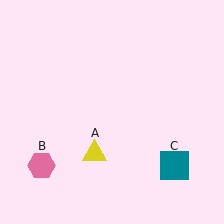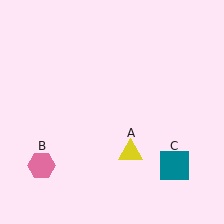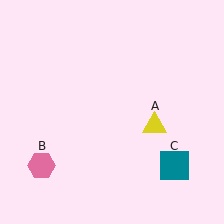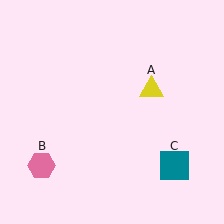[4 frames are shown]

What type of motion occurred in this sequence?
The yellow triangle (object A) rotated counterclockwise around the center of the scene.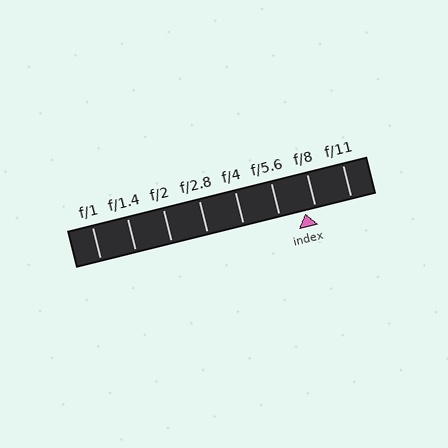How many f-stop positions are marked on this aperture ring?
There are 8 f-stop positions marked.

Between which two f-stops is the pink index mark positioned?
The index mark is between f/5.6 and f/8.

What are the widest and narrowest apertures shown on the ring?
The widest aperture shown is f/1 and the narrowest is f/11.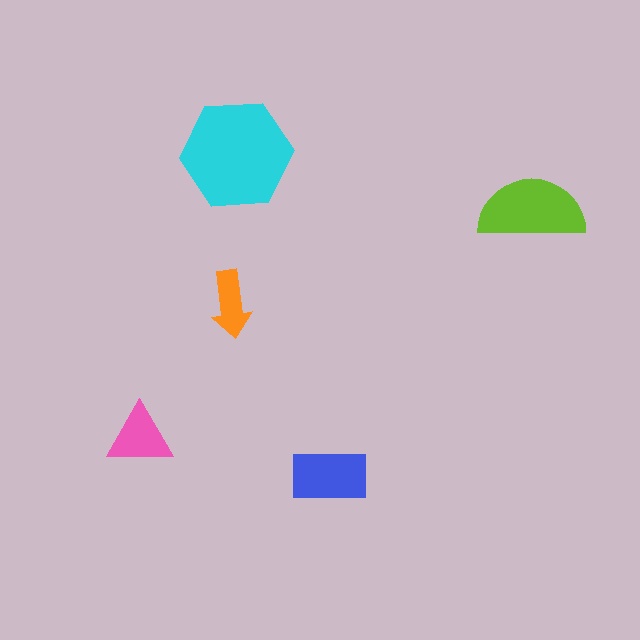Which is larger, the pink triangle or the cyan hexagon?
The cyan hexagon.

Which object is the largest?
The cyan hexagon.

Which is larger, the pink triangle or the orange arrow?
The pink triangle.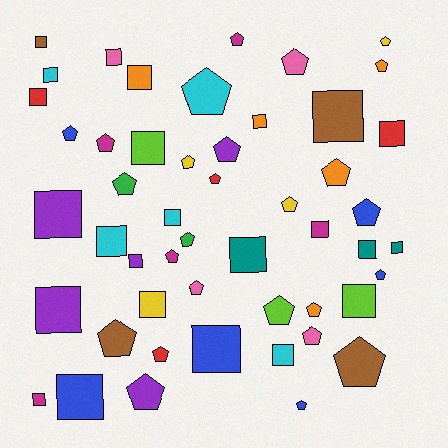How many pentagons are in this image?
There are 26 pentagons.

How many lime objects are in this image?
There are 3 lime objects.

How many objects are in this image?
There are 50 objects.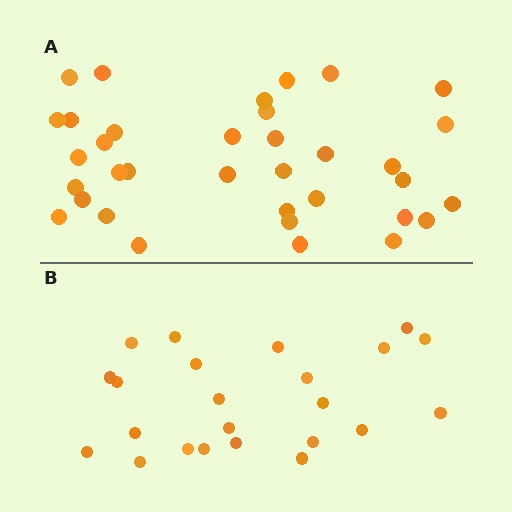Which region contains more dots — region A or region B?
Region A (the top region) has more dots.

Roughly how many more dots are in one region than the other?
Region A has roughly 12 or so more dots than region B.